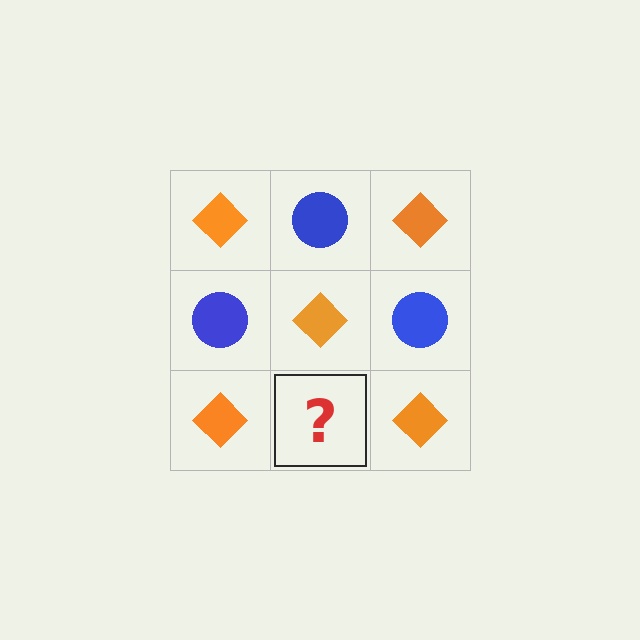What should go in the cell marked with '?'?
The missing cell should contain a blue circle.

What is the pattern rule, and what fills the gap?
The rule is that it alternates orange diamond and blue circle in a checkerboard pattern. The gap should be filled with a blue circle.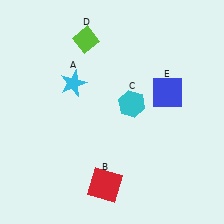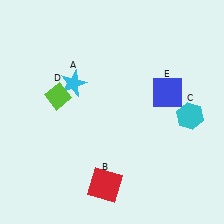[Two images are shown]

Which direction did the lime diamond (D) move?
The lime diamond (D) moved down.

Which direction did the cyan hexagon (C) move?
The cyan hexagon (C) moved right.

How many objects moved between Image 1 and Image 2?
2 objects moved between the two images.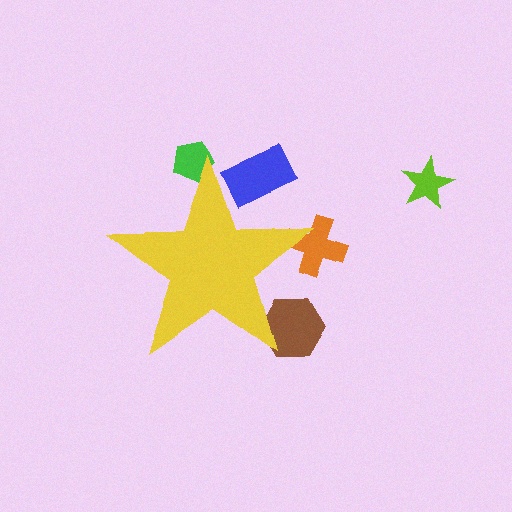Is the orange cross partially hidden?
Yes, the orange cross is partially hidden behind the yellow star.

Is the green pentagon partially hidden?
Yes, the green pentagon is partially hidden behind the yellow star.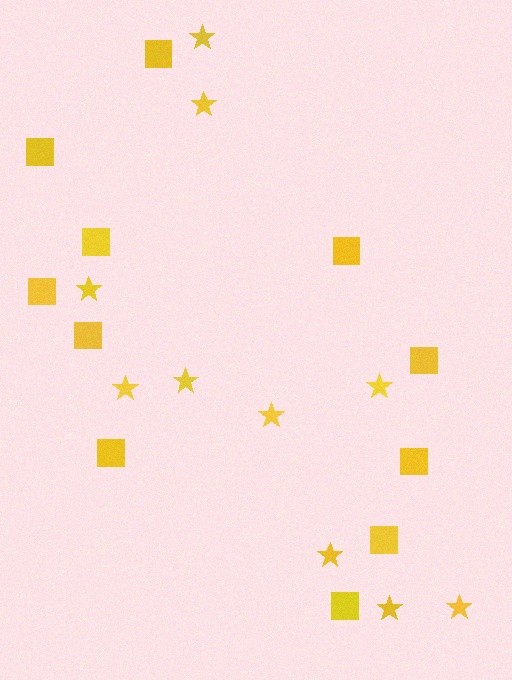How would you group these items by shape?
There are 2 groups: one group of squares (11) and one group of stars (10).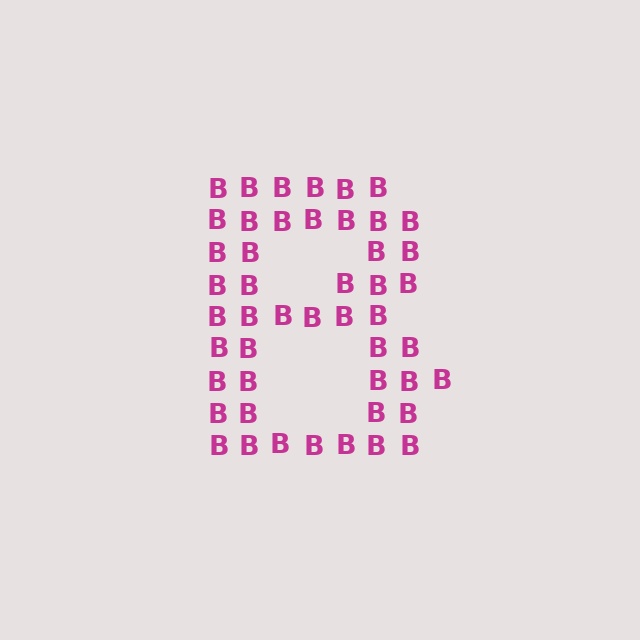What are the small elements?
The small elements are letter B's.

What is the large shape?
The large shape is the letter B.